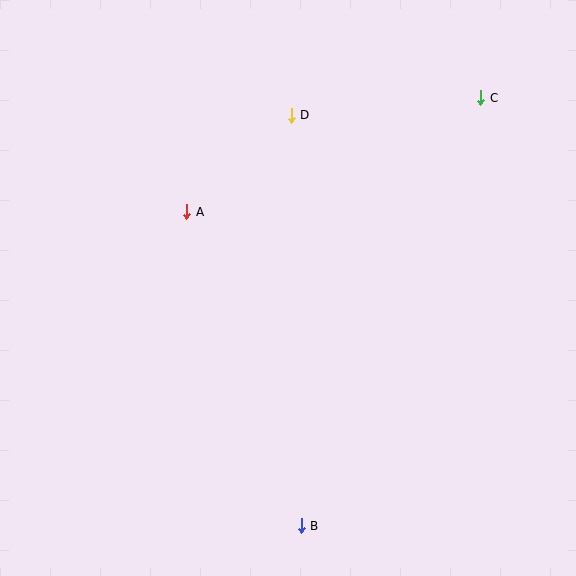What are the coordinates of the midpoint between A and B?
The midpoint between A and B is at (244, 369).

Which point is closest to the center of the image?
Point A at (187, 212) is closest to the center.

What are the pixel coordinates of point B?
Point B is at (301, 526).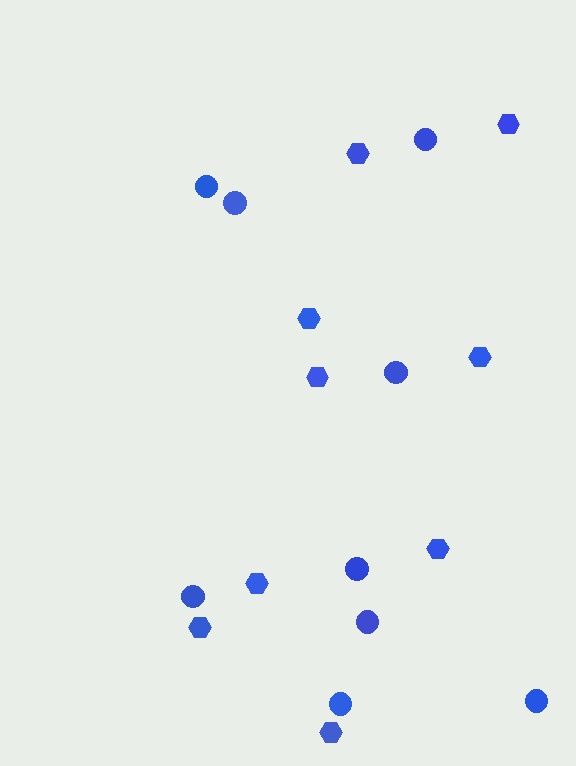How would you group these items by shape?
There are 2 groups: one group of circles (9) and one group of hexagons (9).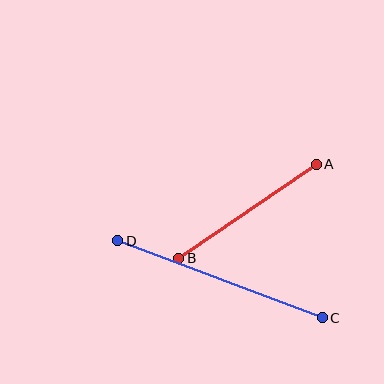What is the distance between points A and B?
The distance is approximately 166 pixels.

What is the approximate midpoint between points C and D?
The midpoint is at approximately (220, 279) pixels.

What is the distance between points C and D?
The distance is approximately 218 pixels.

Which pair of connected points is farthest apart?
Points C and D are farthest apart.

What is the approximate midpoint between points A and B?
The midpoint is at approximately (248, 211) pixels.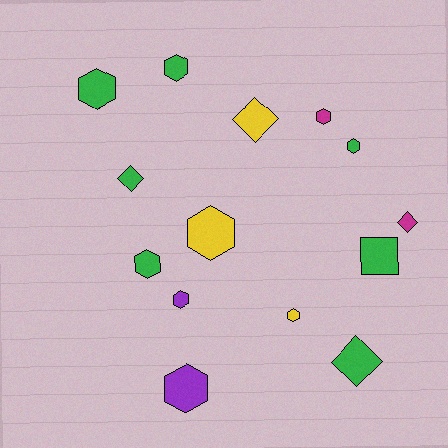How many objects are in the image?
There are 14 objects.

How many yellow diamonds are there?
There is 1 yellow diamond.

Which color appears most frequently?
Green, with 7 objects.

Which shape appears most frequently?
Hexagon, with 9 objects.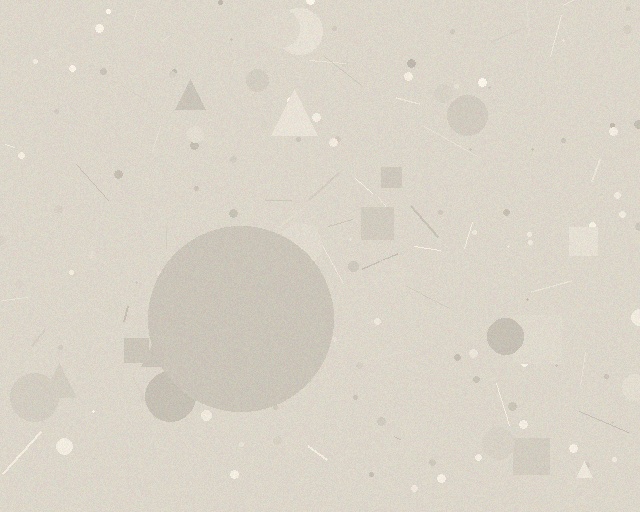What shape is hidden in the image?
A circle is hidden in the image.